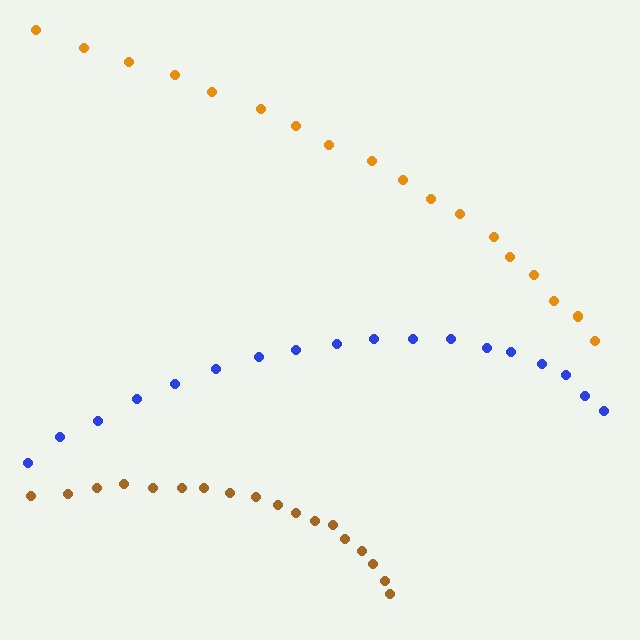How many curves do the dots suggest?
There are 3 distinct paths.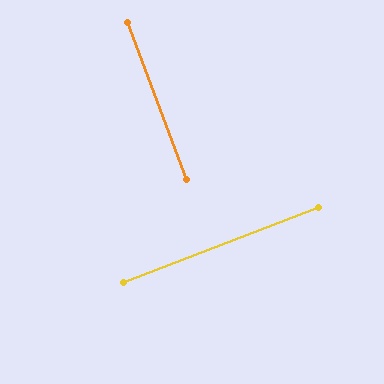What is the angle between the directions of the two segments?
Approximately 89 degrees.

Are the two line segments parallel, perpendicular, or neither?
Perpendicular — they meet at approximately 89°.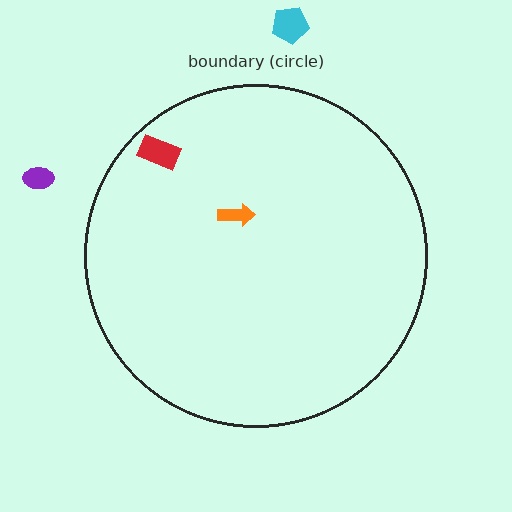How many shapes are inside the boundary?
2 inside, 2 outside.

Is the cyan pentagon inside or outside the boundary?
Outside.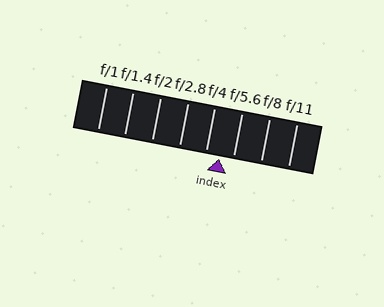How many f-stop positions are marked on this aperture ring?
There are 8 f-stop positions marked.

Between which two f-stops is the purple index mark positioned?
The index mark is between f/4 and f/5.6.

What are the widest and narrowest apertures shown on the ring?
The widest aperture shown is f/1 and the narrowest is f/11.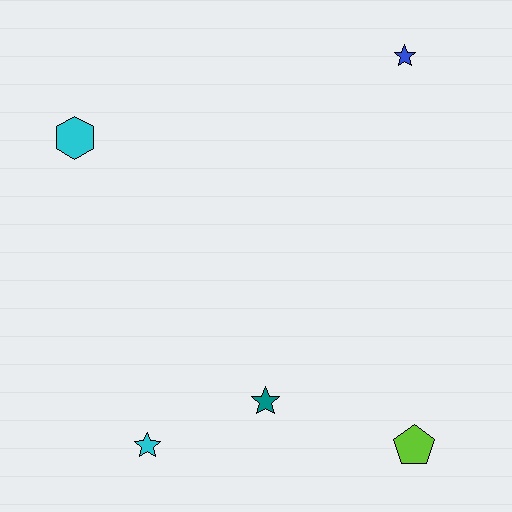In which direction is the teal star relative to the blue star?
The teal star is below the blue star.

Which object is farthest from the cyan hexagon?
The lime pentagon is farthest from the cyan hexagon.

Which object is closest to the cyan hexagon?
The cyan star is closest to the cyan hexagon.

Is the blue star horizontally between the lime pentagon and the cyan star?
Yes